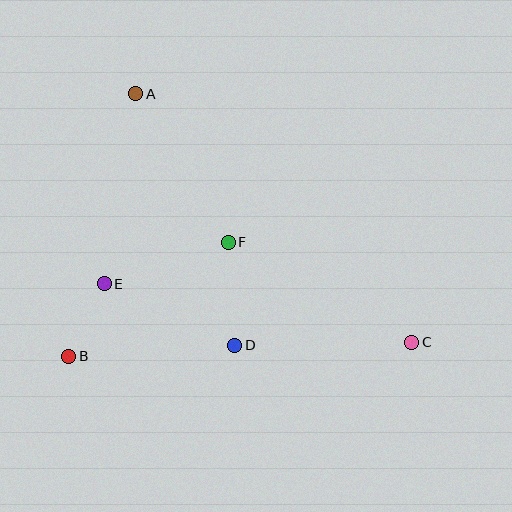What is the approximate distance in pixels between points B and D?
The distance between B and D is approximately 166 pixels.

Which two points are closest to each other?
Points B and E are closest to each other.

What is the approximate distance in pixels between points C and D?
The distance between C and D is approximately 177 pixels.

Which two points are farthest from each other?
Points A and C are farthest from each other.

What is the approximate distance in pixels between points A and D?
The distance between A and D is approximately 270 pixels.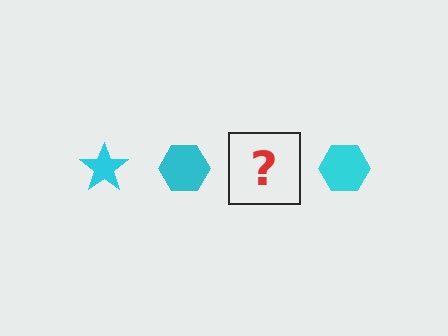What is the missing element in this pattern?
The missing element is a cyan star.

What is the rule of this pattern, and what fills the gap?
The rule is that the pattern cycles through star, hexagon shapes in cyan. The gap should be filled with a cyan star.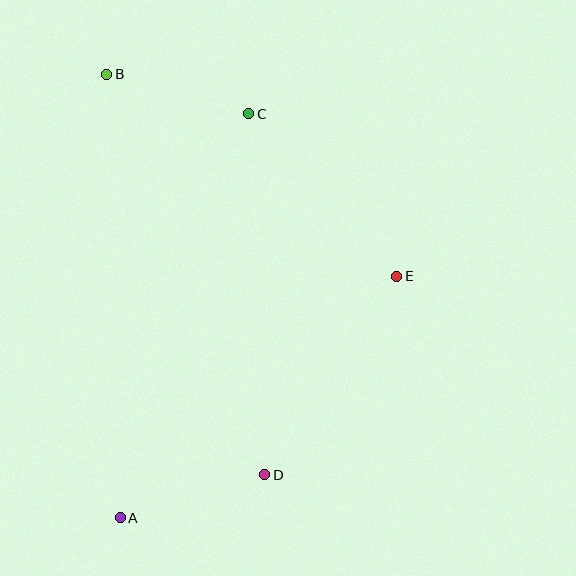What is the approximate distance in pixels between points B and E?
The distance between B and E is approximately 354 pixels.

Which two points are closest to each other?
Points B and C are closest to each other.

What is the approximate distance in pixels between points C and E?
The distance between C and E is approximately 220 pixels.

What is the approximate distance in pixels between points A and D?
The distance between A and D is approximately 151 pixels.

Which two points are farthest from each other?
Points A and B are farthest from each other.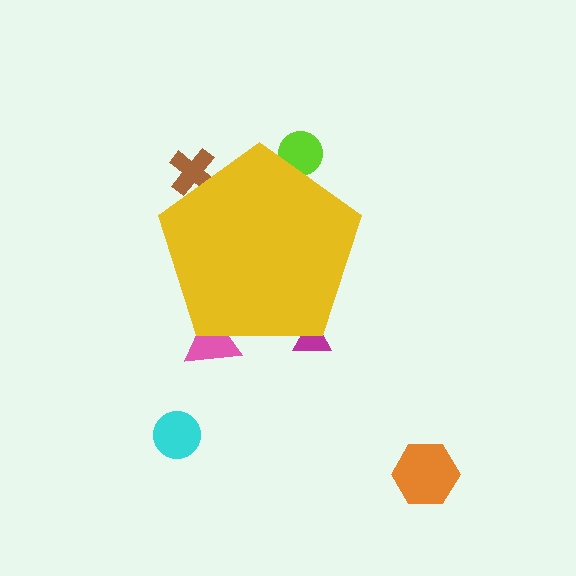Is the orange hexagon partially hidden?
No, the orange hexagon is fully visible.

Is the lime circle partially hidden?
Yes, the lime circle is partially hidden behind the yellow pentagon.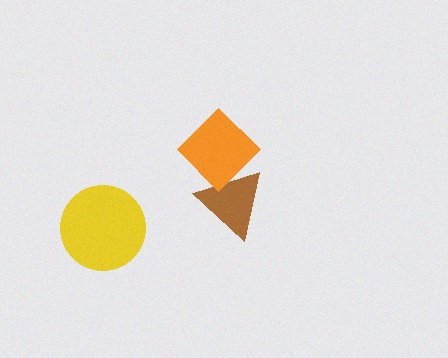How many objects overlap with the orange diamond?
1 object overlaps with the orange diamond.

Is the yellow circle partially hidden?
No, no other shape covers it.